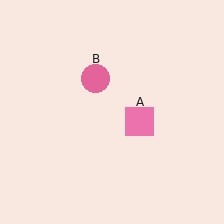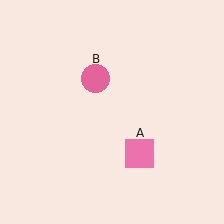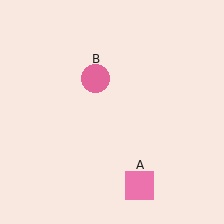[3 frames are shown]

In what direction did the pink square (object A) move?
The pink square (object A) moved down.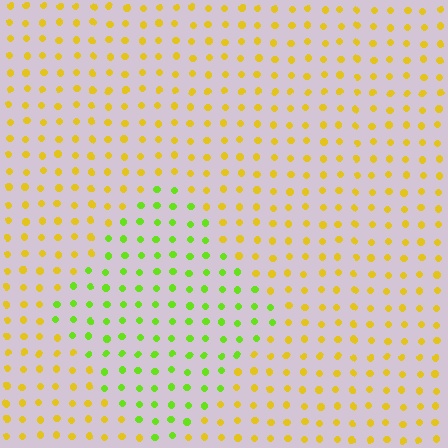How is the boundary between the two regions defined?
The boundary is defined purely by a slight shift in hue (about 47 degrees). Spacing, size, and orientation are identical on both sides.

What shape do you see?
I see a diamond.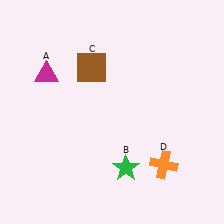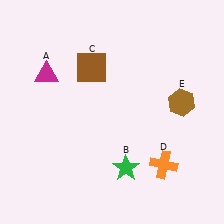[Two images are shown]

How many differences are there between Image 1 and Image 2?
There is 1 difference between the two images.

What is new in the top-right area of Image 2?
A brown hexagon (E) was added in the top-right area of Image 2.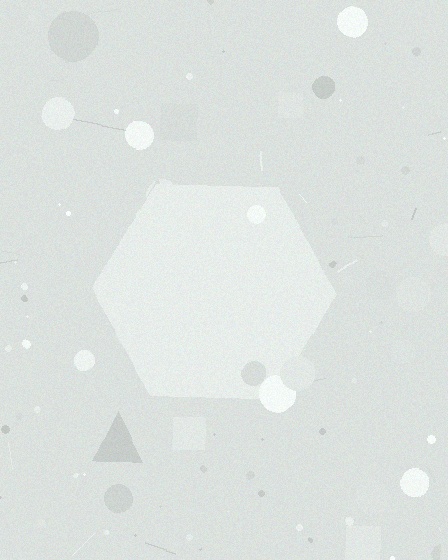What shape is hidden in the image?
A hexagon is hidden in the image.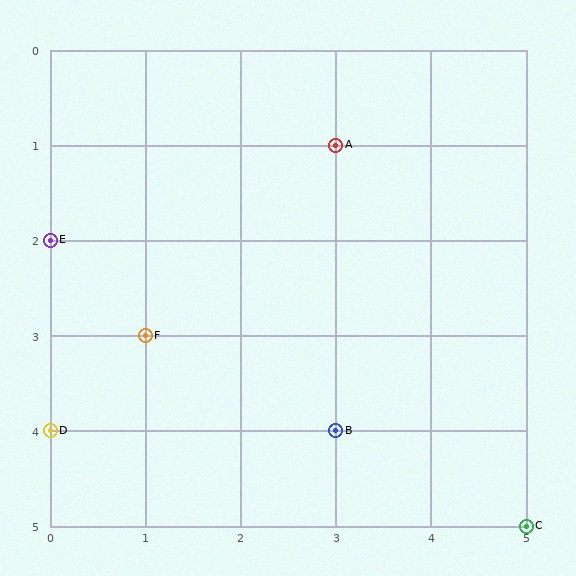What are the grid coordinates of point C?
Point C is at grid coordinates (5, 5).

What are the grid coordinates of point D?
Point D is at grid coordinates (0, 4).